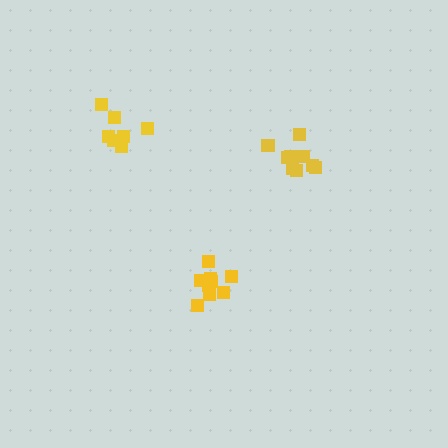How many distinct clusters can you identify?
There are 3 distinct clusters.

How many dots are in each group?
Group 1: 9 dots, Group 2: 10 dots, Group 3: 7 dots (26 total).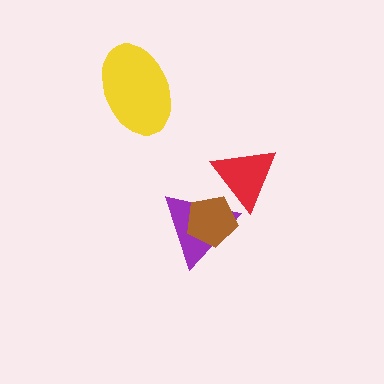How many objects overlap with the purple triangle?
2 objects overlap with the purple triangle.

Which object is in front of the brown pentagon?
The red triangle is in front of the brown pentagon.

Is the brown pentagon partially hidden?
Yes, it is partially covered by another shape.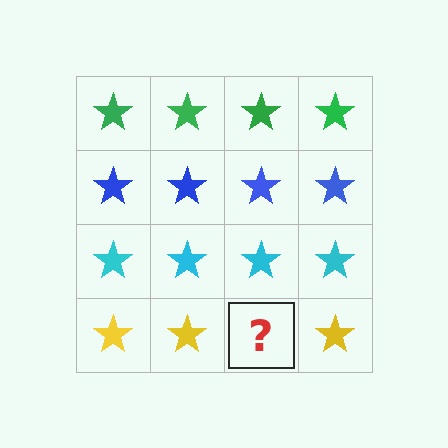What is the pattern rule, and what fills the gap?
The rule is that each row has a consistent color. The gap should be filled with a yellow star.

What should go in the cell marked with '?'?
The missing cell should contain a yellow star.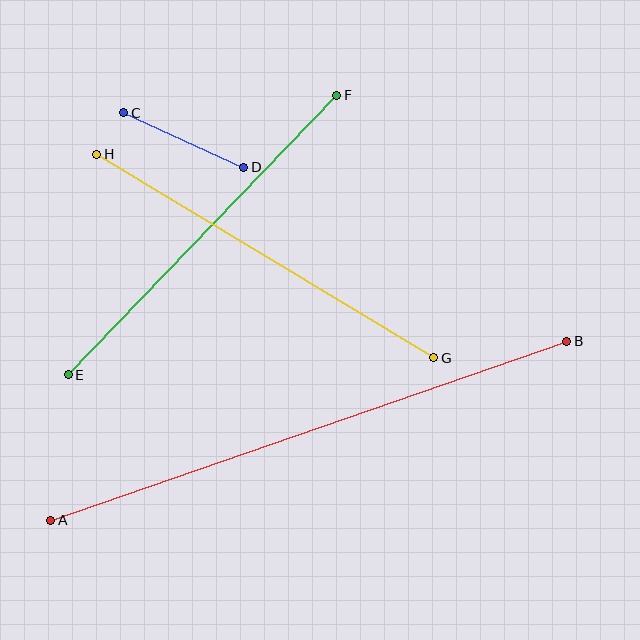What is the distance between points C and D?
The distance is approximately 132 pixels.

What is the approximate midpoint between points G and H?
The midpoint is at approximately (265, 256) pixels.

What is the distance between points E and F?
The distance is approximately 387 pixels.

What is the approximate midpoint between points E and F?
The midpoint is at approximately (203, 235) pixels.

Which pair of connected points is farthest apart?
Points A and B are farthest apart.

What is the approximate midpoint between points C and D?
The midpoint is at approximately (184, 140) pixels.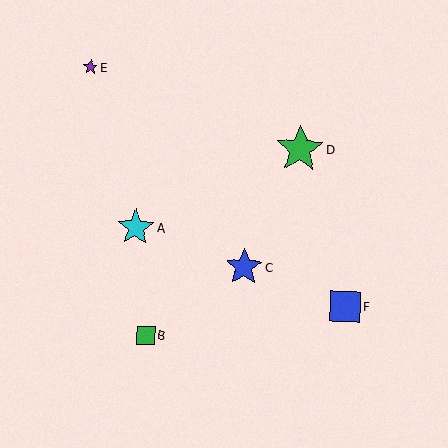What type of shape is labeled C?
Shape C is a blue star.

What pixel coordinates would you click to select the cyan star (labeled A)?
Click at (136, 227) to select the cyan star A.